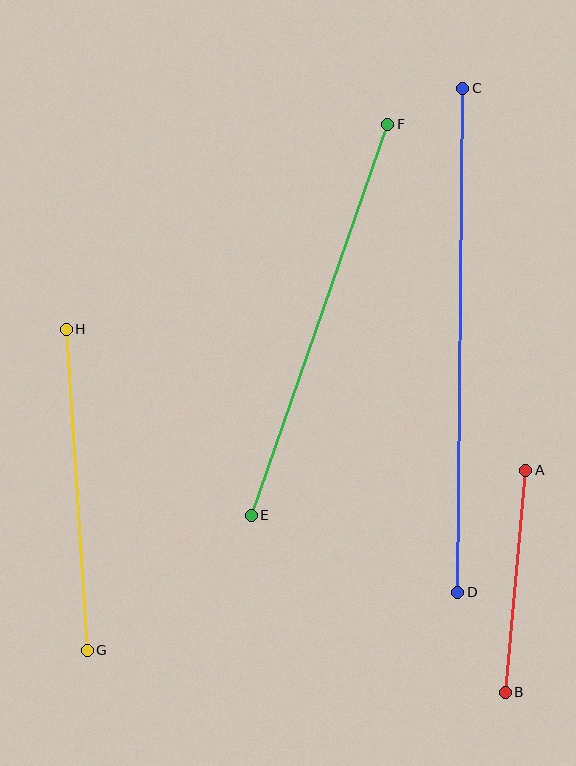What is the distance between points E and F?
The distance is approximately 414 pixels.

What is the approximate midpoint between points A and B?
The midpoint is at approximately (516, 581) pixels.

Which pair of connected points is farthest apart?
Points C and D are farthest apart.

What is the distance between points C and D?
The distance is approximately 504 pixels.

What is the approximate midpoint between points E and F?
The midpoint is at approximately (320, 320) pixels.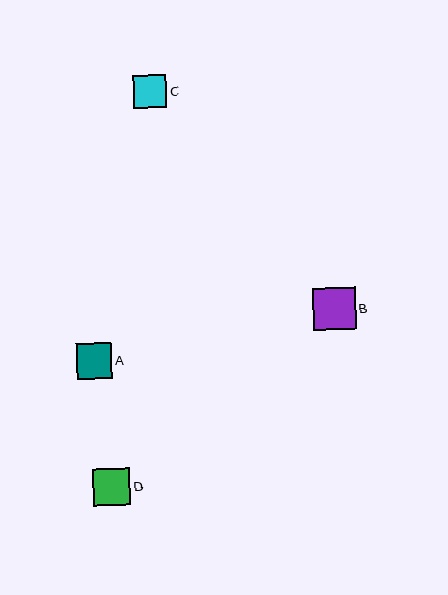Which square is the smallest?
Square C is the smallest with a size of approximately 33 pixels.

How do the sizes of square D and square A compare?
Square D and square A are approximately the same size.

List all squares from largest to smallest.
From largest to smallest: B, D, A, C.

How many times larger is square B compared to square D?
Square B is approximately 1.1 times the size of square D.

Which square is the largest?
Square B is the largest with a size of approximately 42 pixels.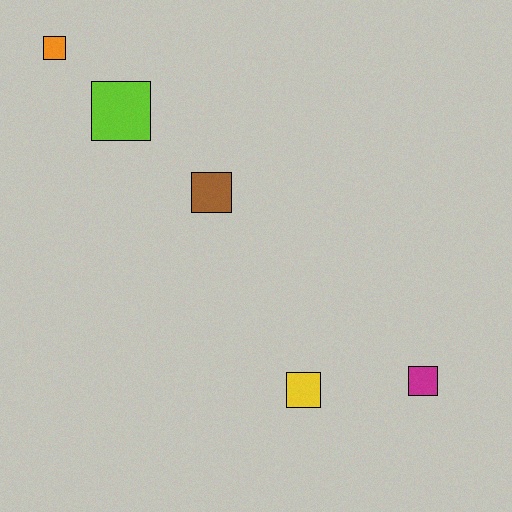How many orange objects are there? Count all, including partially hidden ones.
There is 1 orange object.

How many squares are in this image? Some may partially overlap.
There are 5 squares.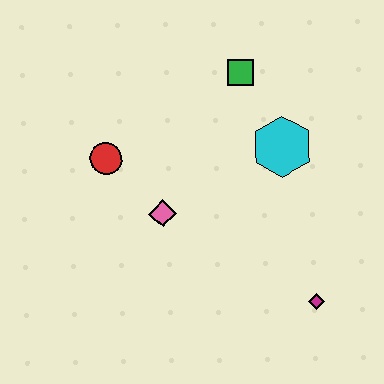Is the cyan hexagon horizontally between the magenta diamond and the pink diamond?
Yes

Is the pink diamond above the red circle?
No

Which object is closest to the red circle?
The pink diamond is closest to the red circle.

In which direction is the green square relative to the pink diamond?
The green square is above the pink diamond.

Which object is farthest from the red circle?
The magenta diamond is farthest from the red circle.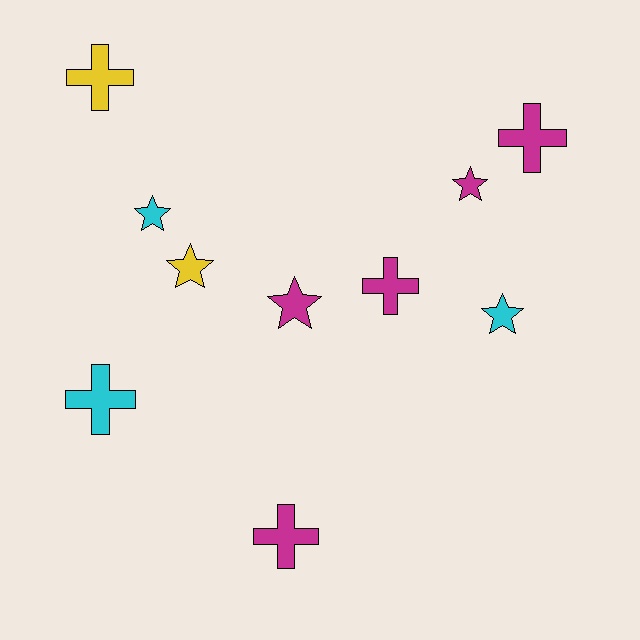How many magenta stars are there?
There are 2 magenta stars.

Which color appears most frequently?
Magenta, with 5 objects.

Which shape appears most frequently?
Star, with 5 objects.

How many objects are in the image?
There are 10 objects.